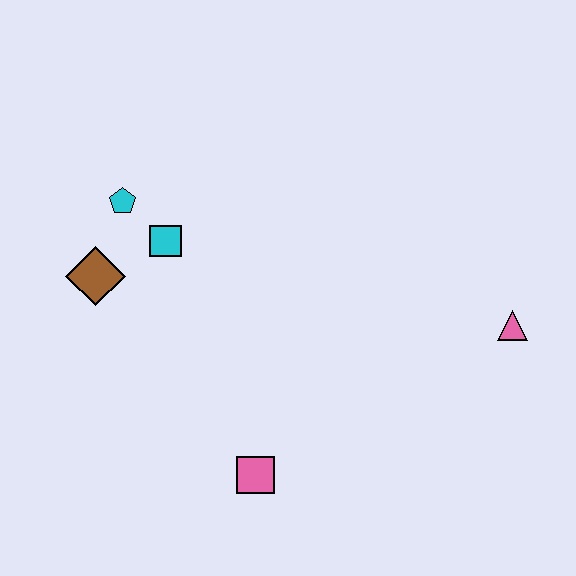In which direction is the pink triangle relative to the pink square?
The pink triangle is to the right of the pink square.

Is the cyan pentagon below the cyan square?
No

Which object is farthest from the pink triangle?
The brown diamond is farthest from the pink triangle.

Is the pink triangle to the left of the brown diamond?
No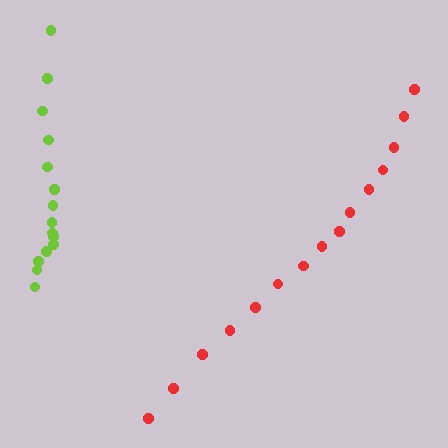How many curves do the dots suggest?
There are 2 distinct paths.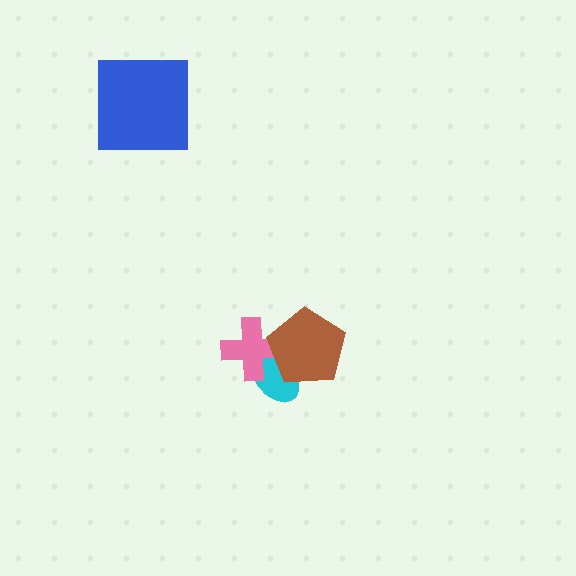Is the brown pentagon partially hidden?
No, no other shape covers it.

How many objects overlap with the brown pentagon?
2 objects overlap with the brown pentagon.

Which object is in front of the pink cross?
The brown pentagon is in front of the pink cross.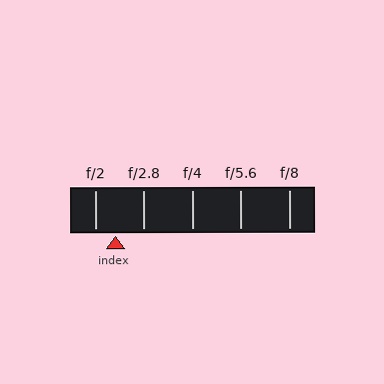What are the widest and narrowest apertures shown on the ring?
The widest aperture shown is f/2 and the narrowest is f/8.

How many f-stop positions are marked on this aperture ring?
There are 5 f-stop positions marked.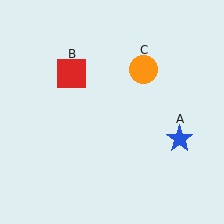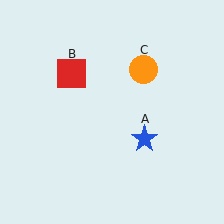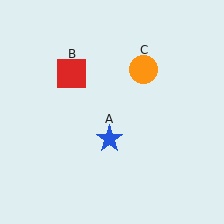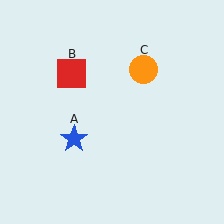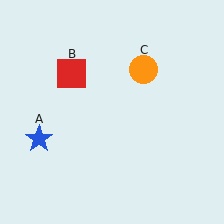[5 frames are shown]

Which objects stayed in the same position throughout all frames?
Red square (object B) and orange circle (object C) remained stationary.